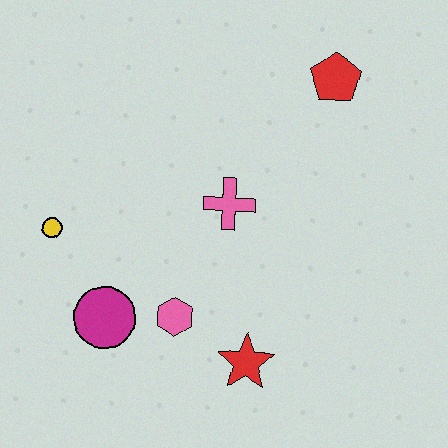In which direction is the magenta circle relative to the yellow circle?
The magenta circle is below the yellow circle.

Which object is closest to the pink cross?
The pink hexagon is closest to the pink cross.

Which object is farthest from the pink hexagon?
The red pentagon is farthest from the pink hexagon.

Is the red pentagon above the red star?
Yes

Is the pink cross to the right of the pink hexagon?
Yes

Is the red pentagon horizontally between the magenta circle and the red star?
No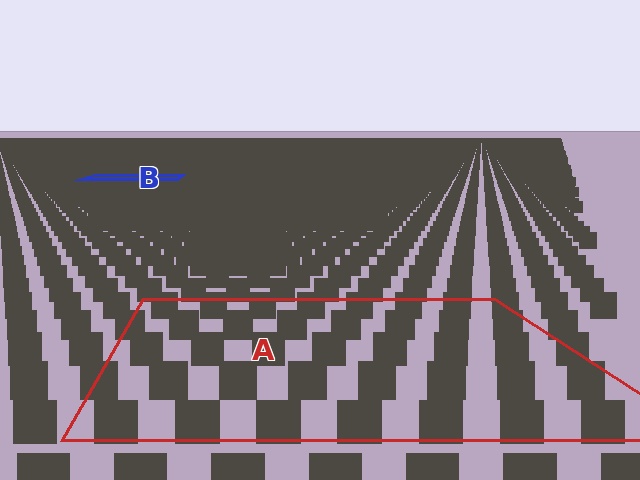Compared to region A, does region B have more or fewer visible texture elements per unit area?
Region B has more texture elements per unit area — they are packed more densely because it is farther away.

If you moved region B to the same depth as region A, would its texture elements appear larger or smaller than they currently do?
They would appear larger. At a closer depth, the same texture elements are projected at a bigger on-screen size.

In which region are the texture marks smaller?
The texture marks are smaller in region B, because it is farther away.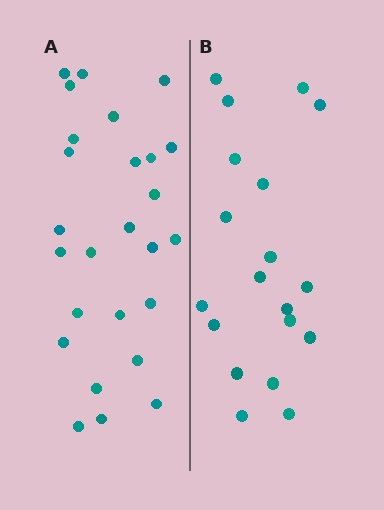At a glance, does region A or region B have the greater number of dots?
Region A (the left region) has more dots.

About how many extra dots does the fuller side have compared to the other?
Region A has roughly 8 or so more dots than region B.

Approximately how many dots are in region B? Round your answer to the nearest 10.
About 20 dots. (The exact count is 19, which rounds to 20.)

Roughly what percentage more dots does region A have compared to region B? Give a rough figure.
About 35% more.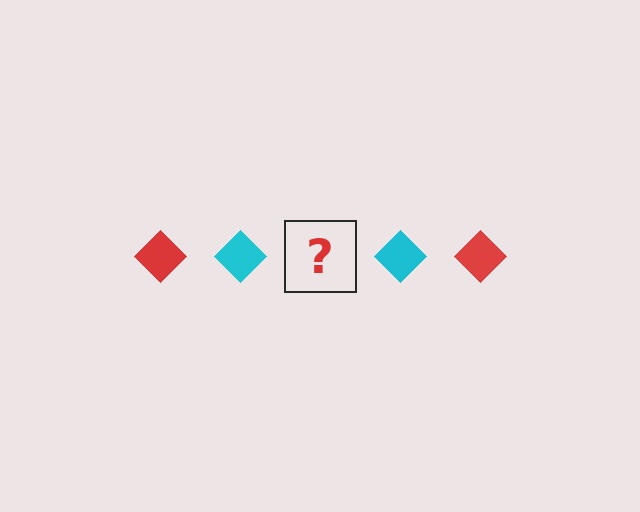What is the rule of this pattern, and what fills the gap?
The rule is that the pattern cycles through red, cyan diamonds. The gap should be filled with a red diamond.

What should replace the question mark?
The question mark should be replaced with a red diamond.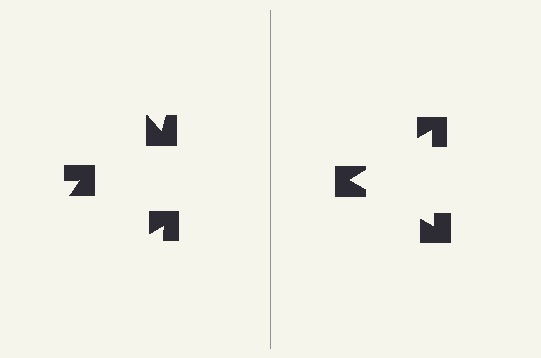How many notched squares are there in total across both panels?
6 — 3 on each side.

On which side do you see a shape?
An illusory triangle appears on the right side. On the left side the wedge cuts are rotated, so no coherent shape forms.